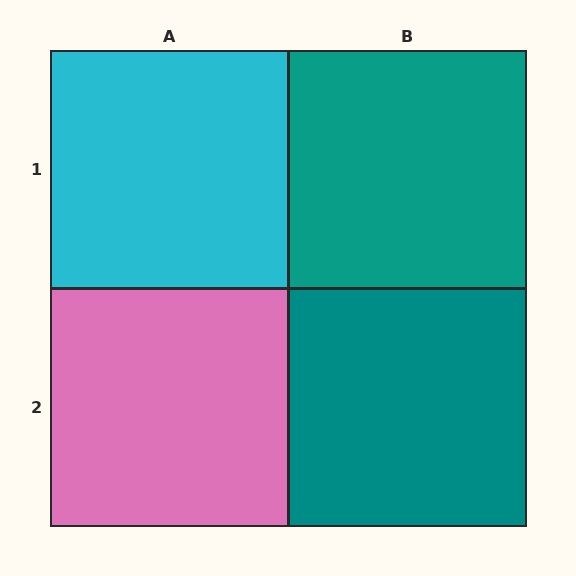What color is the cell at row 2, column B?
Teal.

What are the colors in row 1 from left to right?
Cyan, teal.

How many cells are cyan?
1 cell is cyan.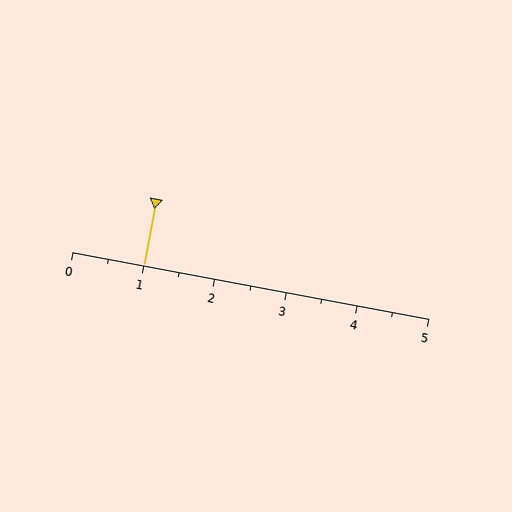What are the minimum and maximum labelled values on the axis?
The axis runs from 0 to 5.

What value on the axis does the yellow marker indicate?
The marker indicates approximately 1.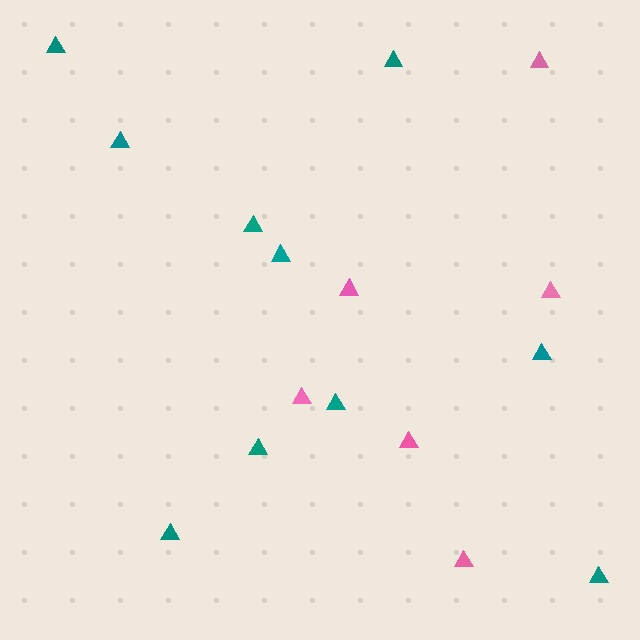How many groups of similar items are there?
There are 2 groups: one group of teal triangles (10) and one group of pink triangles (6).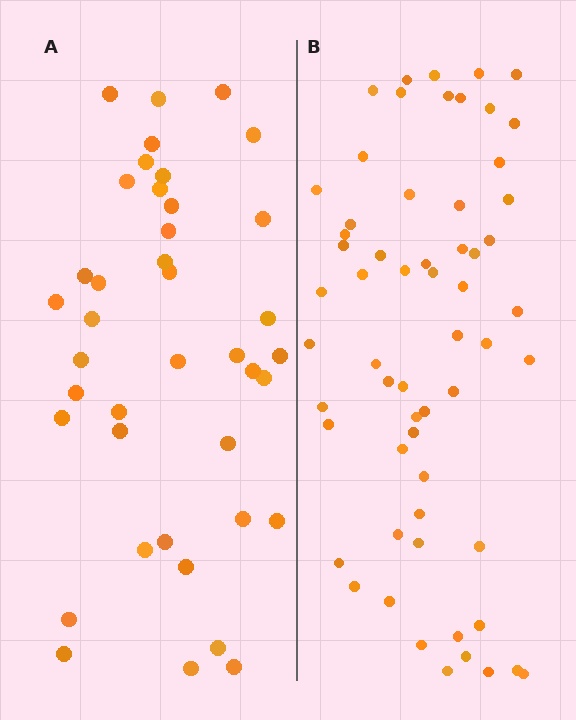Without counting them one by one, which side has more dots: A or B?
Region B (the right region) has more dots.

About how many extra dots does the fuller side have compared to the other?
Region B has approximately 20 more dots than region A.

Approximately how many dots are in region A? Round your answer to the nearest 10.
About 40 dots.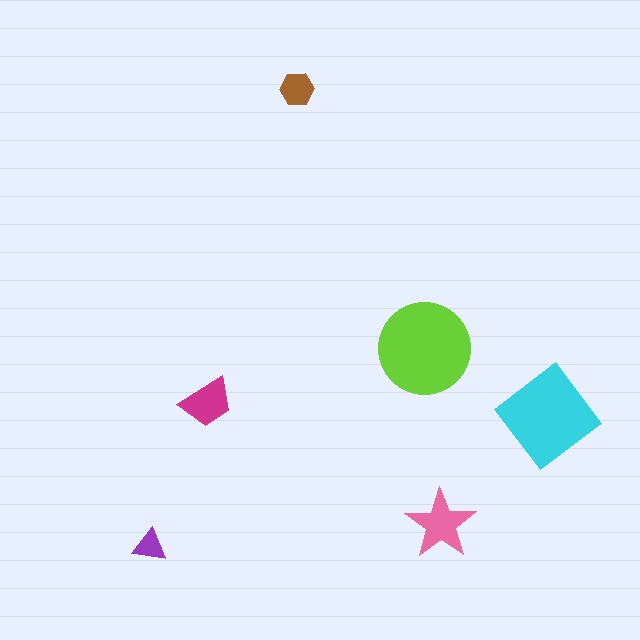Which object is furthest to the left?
The purple triangle is leftmost.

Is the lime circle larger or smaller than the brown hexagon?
Larger.